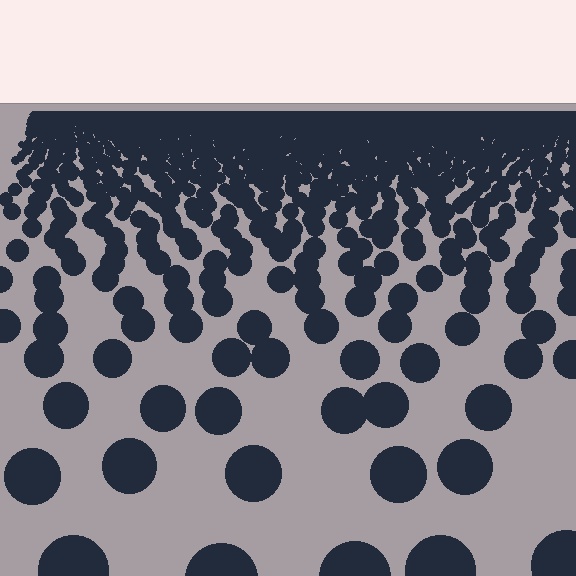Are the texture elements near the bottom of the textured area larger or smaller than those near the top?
Larger. Near the bottom, elements are closer to the viewer and appear at a bigger on-screen size.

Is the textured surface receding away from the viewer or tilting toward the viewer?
The surface is receding away from the viewer. Texture elements get smaller and denser toward the top.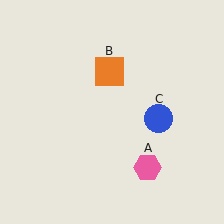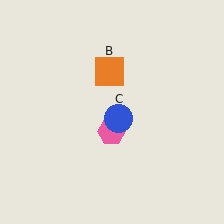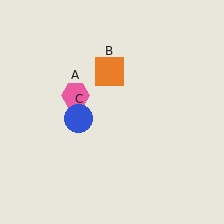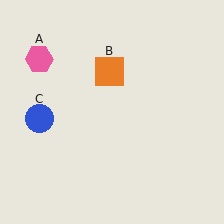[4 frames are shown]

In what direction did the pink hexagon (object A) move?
The pink hexagon (object A) moved up and to the left.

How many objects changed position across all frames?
2 objects changed position: pink hexagon (object A), blue circle (object C).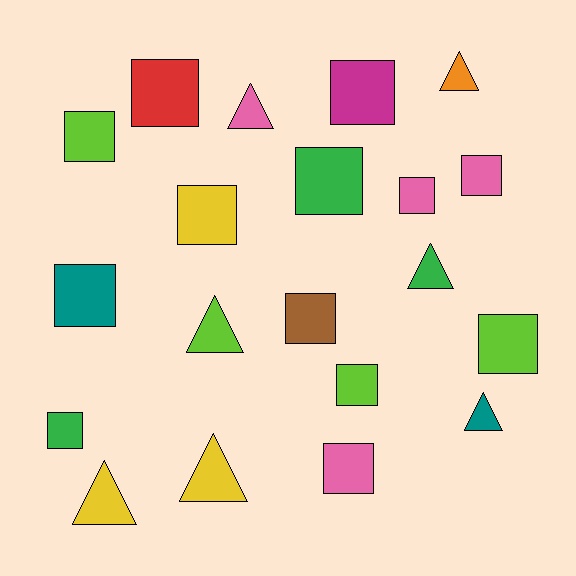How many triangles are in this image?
There are 7 triangles.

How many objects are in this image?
There are 20 objects.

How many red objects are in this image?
There is 1 red object.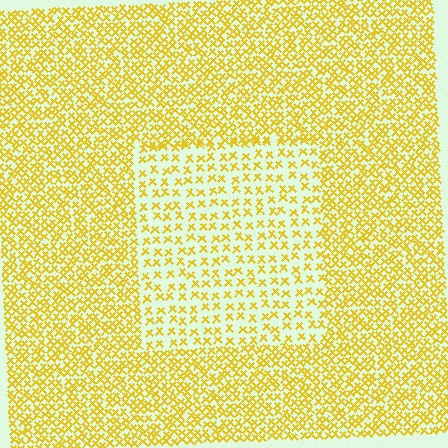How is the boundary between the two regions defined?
The boundary is defined by a change in element density (approximately 2.1x ratio). All elements are the same color, size, and shape.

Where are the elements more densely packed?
The elements are more densely packed outside the rectangle boundary.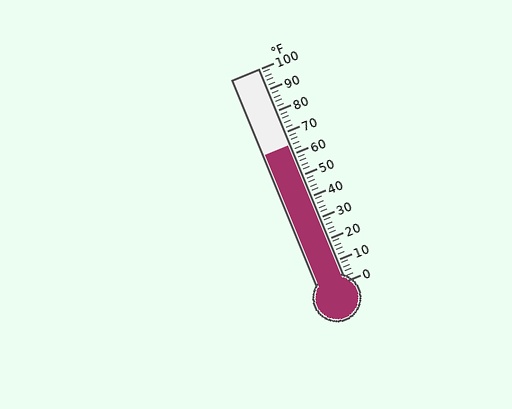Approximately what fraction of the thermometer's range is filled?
The thermometer is filled to approximately 65% of its range.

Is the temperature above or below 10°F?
The temperature is above 10°F.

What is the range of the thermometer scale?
The thermometer scale ranges from 0°F to 100°F.